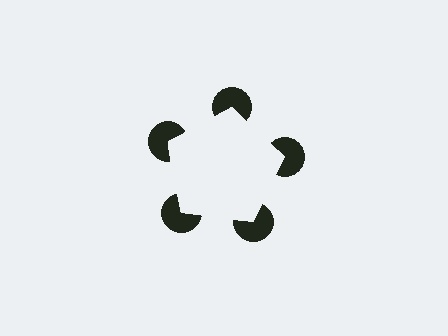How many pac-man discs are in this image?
There are 5 — one at each vertex of the illusory pentagon.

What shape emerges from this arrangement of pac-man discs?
An illusory pentagon — its edges are inferred from the aligned wedge cuts in the pac-man discs, not physically drawn.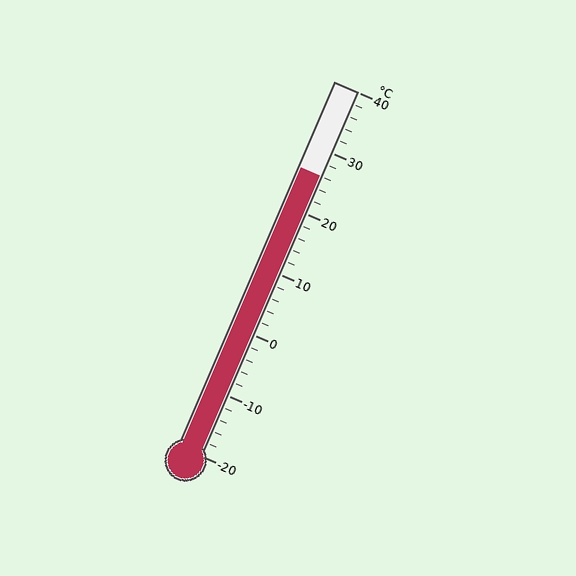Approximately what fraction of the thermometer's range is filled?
The thermometer is filled to approximately 75% of its range.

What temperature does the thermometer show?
The thermometer shows approximately 26°C.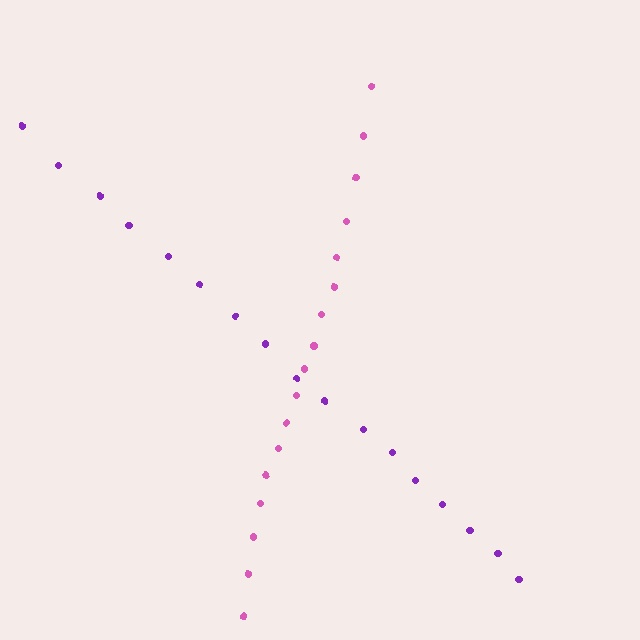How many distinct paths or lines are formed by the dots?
There are 2 distinct paths.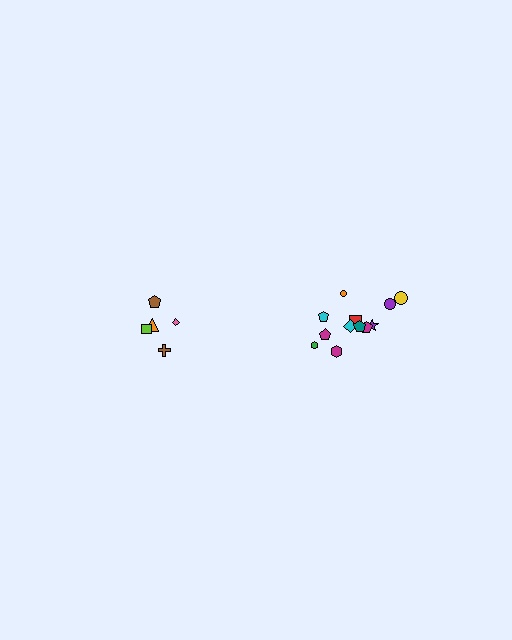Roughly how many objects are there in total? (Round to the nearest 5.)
Roughly 15 objects in total.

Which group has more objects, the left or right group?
The right group.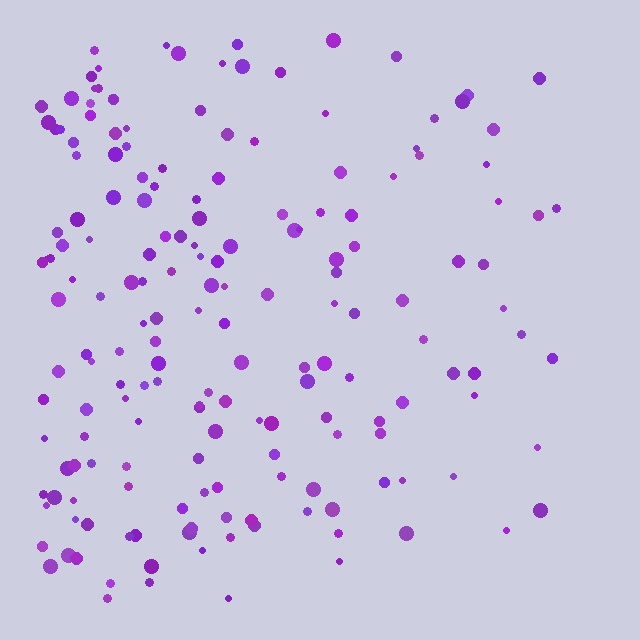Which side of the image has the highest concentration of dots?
The left.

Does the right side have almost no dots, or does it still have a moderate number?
Still a moderate number, just noticeably fewer than the left.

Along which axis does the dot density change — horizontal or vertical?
Horizontal.